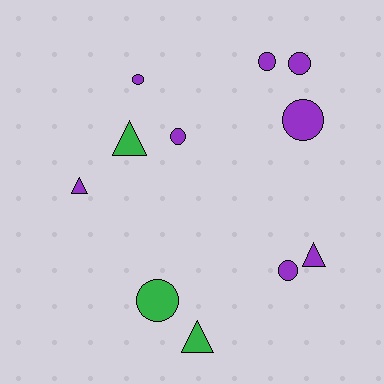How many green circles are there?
There is 1 green circle.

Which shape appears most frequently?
Circle, with 7 objects.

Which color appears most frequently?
Purple, with 8 objects.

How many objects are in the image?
There are 11 objects.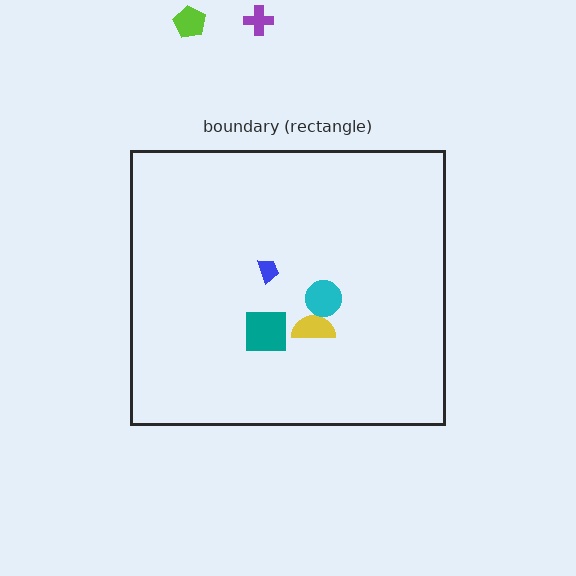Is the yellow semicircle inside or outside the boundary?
Inside.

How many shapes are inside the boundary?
4 inside, 2 outside.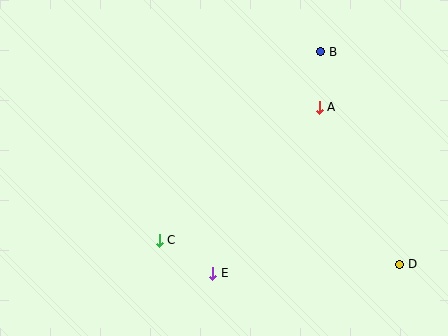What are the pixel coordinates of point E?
Point E is at (213, 273).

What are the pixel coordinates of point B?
Point B is at (321, 52).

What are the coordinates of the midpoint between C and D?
The midpoint between C and D is at (280, 252).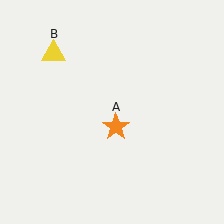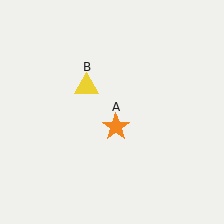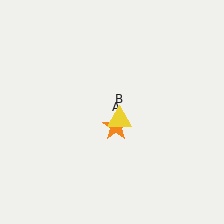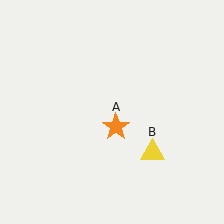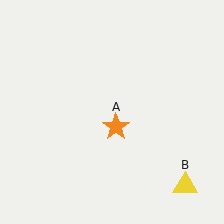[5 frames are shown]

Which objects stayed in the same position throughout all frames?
Orange star (object A) remained stationary.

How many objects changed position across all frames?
1 object changed position: yellow triangle (object B).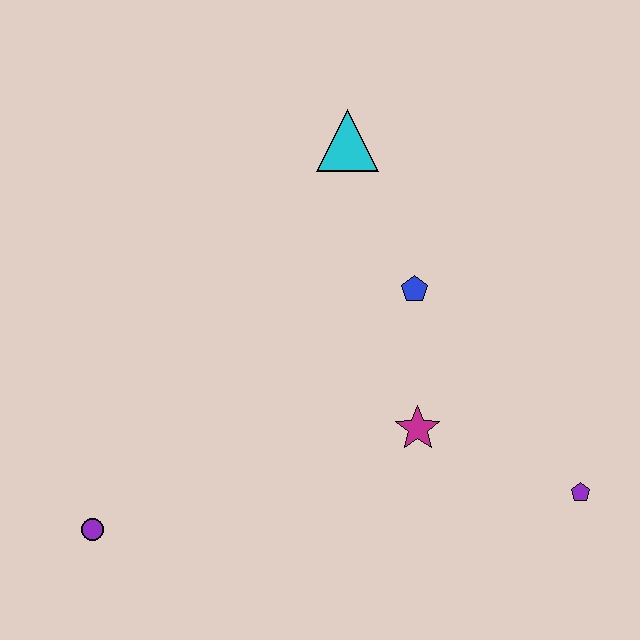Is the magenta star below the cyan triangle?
Yes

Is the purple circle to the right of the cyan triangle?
No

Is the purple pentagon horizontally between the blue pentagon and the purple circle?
No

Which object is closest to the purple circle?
The magenta star is closest to the purple circle.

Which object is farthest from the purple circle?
The purple pentagon is farthest from the purple circle.